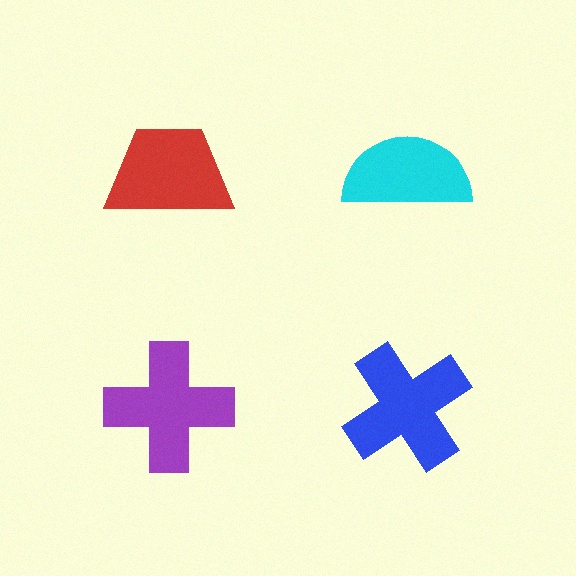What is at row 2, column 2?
A blue cross.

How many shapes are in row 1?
2 shapes.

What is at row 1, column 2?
A cyan semicircle.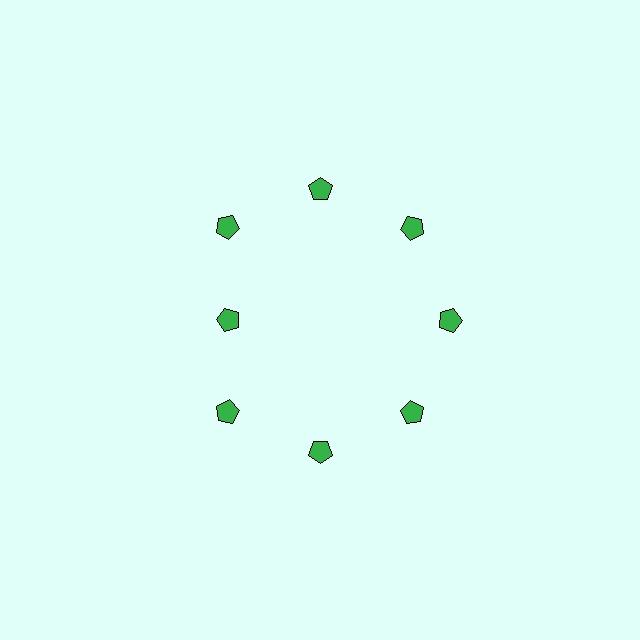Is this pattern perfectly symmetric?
No. The 8 green pentagons are arranged in a ring, but one element near the 9 o'clock position is pulled inward toward the center, breaking the 8-fold rotational symmetry.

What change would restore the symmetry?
The symmetry would be restored by moving it outward, back onto the ring so that all 8 pentagons sit at equal angles and equal distance from the center.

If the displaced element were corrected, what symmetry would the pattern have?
It would have 8-fold rotational symmetry — the pattern would map onto itself every 45 degrees.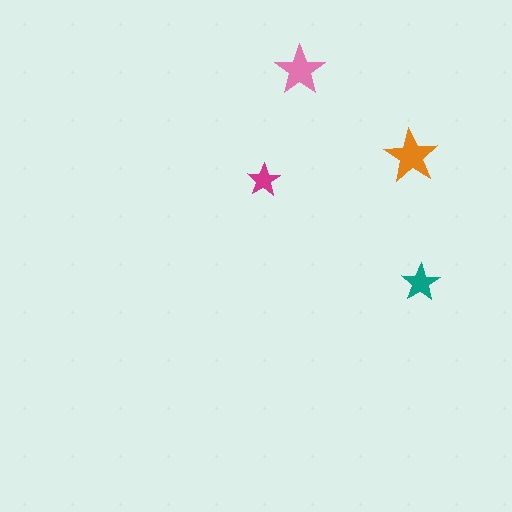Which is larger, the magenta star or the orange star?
The orange one.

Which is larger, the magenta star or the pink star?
The pink one.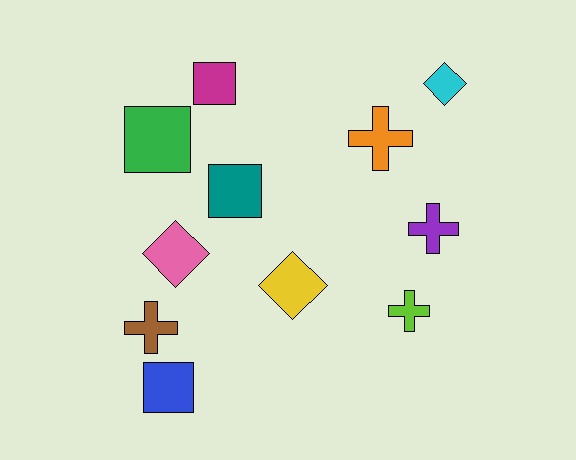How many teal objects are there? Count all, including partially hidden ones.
There is 1 teal object.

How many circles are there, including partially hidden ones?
There are no circles.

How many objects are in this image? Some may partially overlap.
There are 11 objects.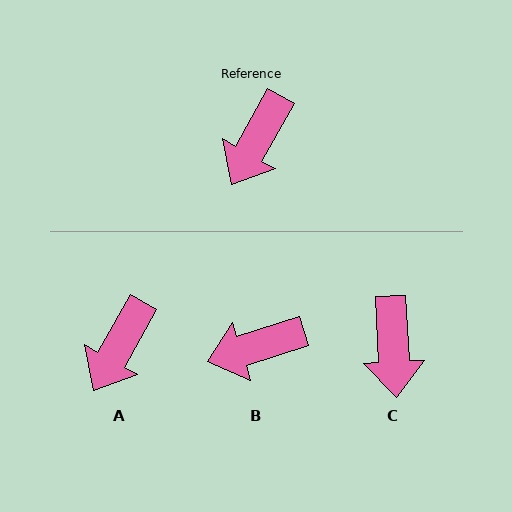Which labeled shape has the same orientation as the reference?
A.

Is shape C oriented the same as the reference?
No, it is off by about 33 degrees.